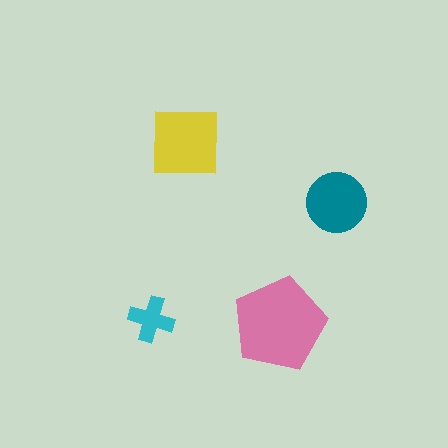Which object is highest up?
The yellow square is topmost.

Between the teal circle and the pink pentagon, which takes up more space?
The pink pentagon.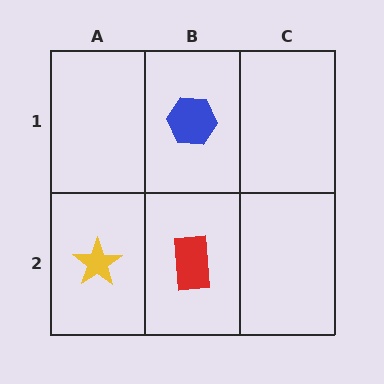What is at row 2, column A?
A yellow star.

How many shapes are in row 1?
1 shape.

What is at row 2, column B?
A red rectangle.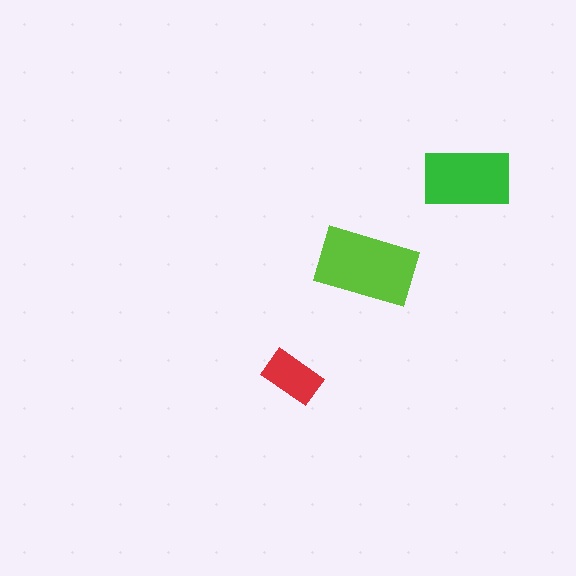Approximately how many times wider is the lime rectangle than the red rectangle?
About 1.5 times wider.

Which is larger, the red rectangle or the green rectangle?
The green one.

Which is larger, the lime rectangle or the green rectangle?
The lime one.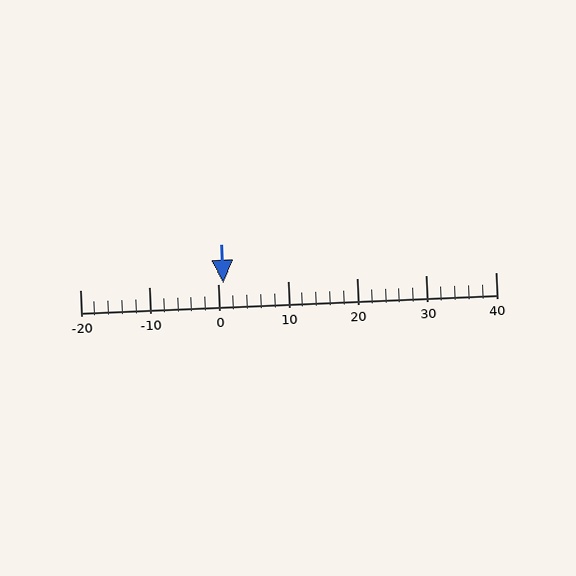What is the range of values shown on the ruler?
The ruler shows values from -20 to 40.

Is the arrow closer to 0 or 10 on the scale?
The arrow is closer to 0.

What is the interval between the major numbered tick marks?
The major tick marks are spaced 10 units apart.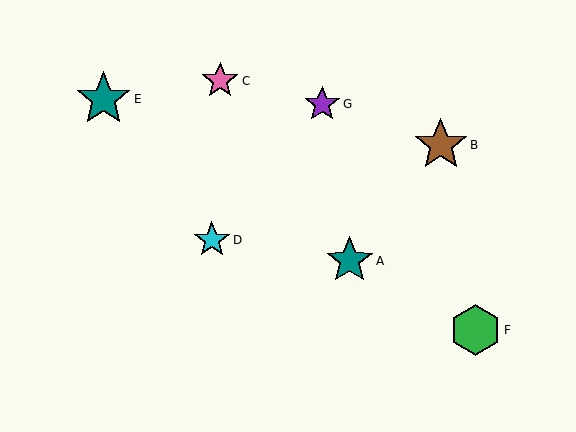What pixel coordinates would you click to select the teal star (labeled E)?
Click at (103, 99) to select the teal star E.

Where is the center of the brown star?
The center of the brown star is at (441, 145).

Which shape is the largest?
The teal star (labeled E) is the largest.